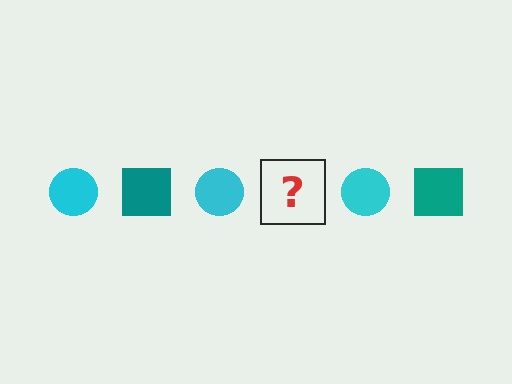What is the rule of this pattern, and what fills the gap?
The rule is that the pattern alternates between cyan circle and teal square. The gap should be filled with a teal square.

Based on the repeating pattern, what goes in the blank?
The blank should be a teal square.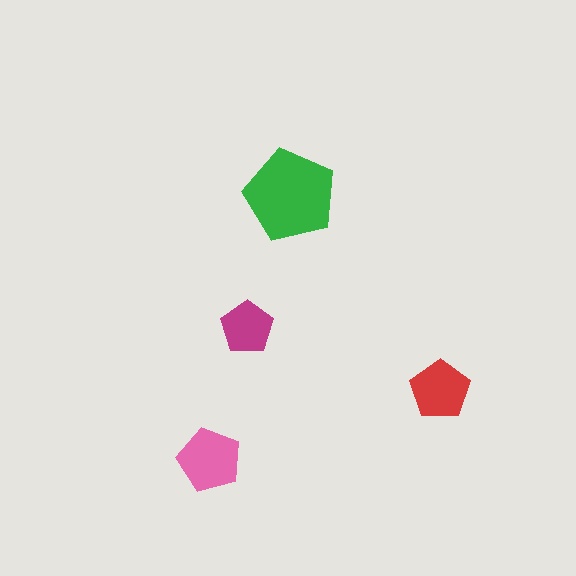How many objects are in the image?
There are 4 objects in the image.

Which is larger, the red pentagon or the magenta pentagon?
The red one.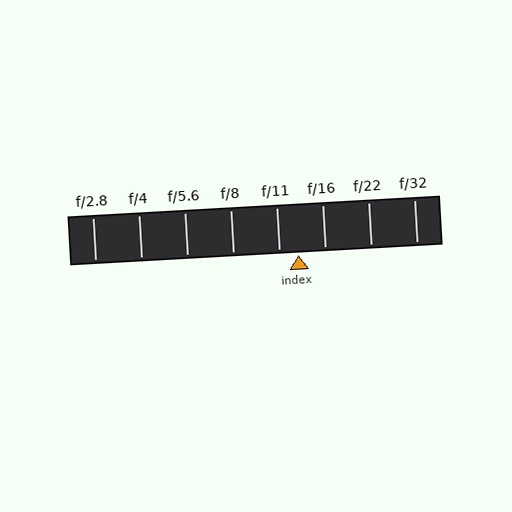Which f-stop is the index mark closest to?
The index mark is closest to f/11.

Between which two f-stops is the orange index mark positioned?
The index mark is between f/11 and f/16.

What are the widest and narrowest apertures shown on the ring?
The widest aperture shown is f/2.8 and the narrowest is f/32.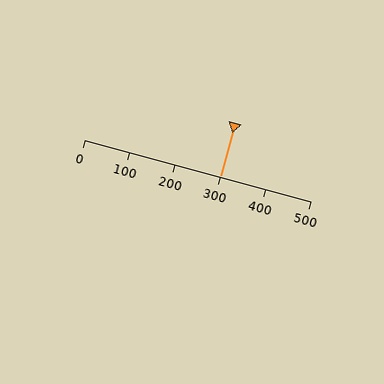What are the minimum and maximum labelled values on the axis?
The axis runs from 0 to 500.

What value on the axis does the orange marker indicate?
The marker indicates approximately 300.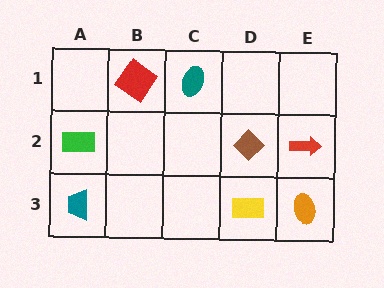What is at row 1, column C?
A teal ellipse.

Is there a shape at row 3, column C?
No, that cell is empty.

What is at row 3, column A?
A teal trapezoid.